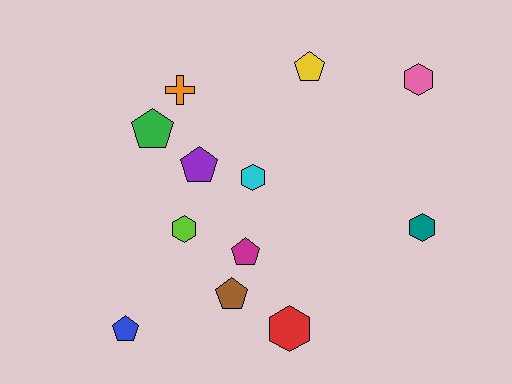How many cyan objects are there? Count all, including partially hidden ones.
There is 1 cyan object.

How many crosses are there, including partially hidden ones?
There is 1 cross.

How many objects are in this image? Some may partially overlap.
There are 12 objects.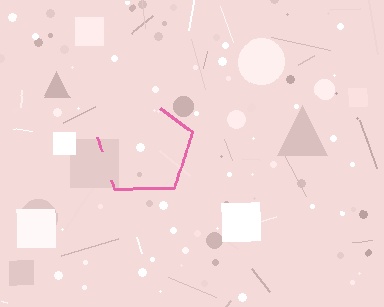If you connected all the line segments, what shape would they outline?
They would outline a pentagon.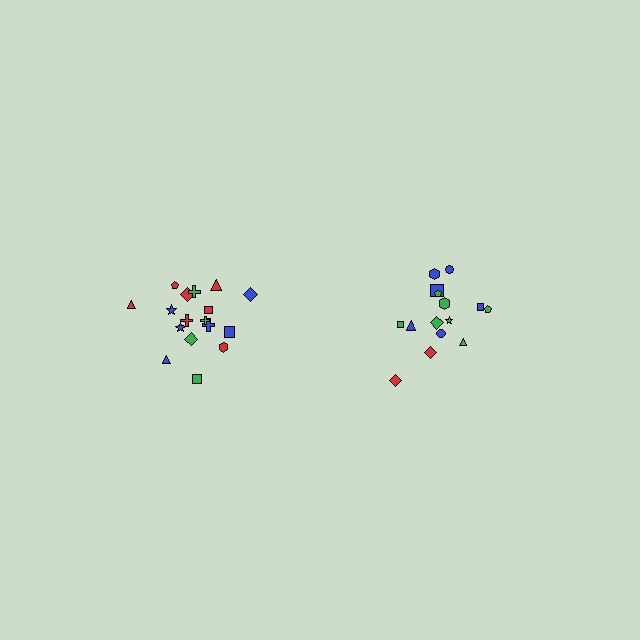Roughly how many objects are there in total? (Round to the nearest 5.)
Roughly 35 objects in total.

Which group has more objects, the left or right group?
The left group.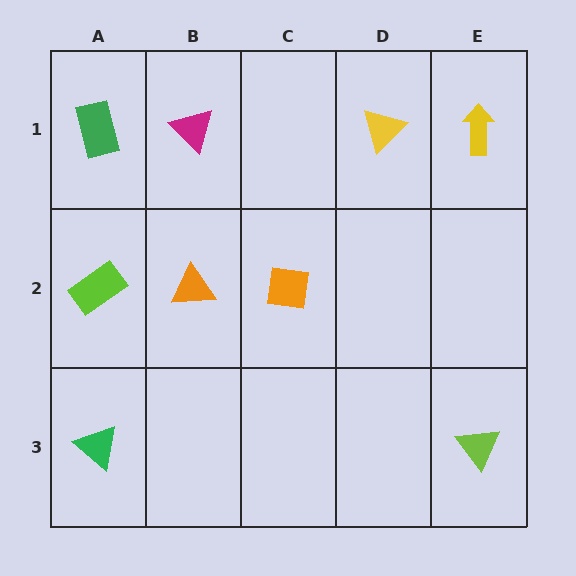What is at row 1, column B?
A magenta triangle.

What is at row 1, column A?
A green rectangle.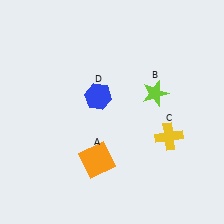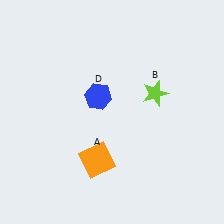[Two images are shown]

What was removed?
The yellow cross (C) was removed in Image 2.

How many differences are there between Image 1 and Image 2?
There is 1 difference between the two images.